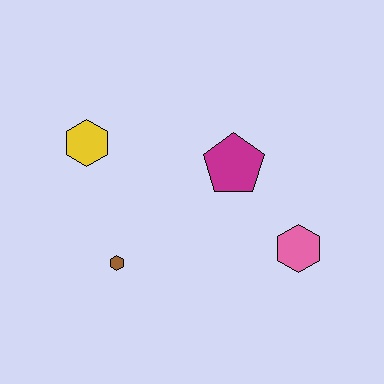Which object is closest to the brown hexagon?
The yellow hexagon is closest to the brown hexagon.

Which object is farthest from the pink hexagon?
The yellow hexagon is farthest from the pink hexagon.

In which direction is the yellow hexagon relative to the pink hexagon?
The yellow hexagon is to the left of the pink hexagon.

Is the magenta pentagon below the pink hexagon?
No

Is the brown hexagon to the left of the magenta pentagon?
Yes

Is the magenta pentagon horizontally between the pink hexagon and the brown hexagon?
Yes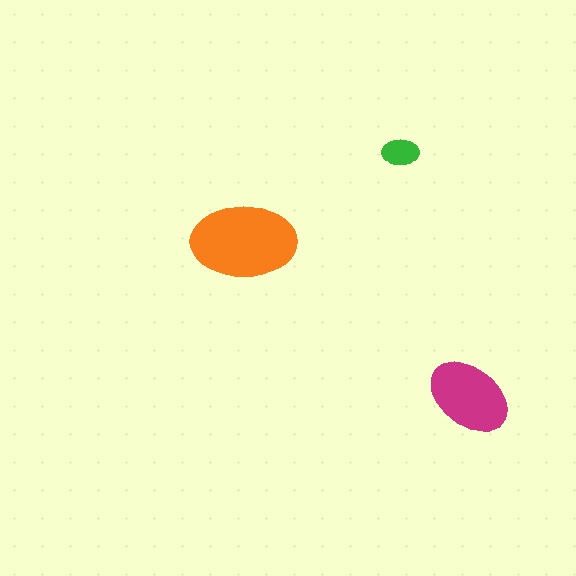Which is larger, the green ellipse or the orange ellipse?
The orange one.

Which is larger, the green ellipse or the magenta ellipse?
The magenta one.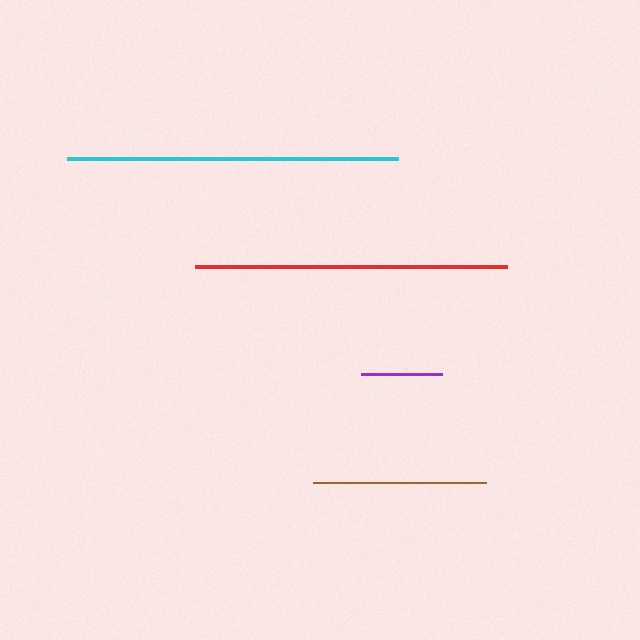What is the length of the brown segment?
The brown segment is approximately 173 pixels long.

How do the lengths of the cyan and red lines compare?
The cyan and red lines are approximately the same length.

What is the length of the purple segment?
The purple segment is approximately 82 pixels long.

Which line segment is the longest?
The cyan line is the longest at approximately 331 pixels.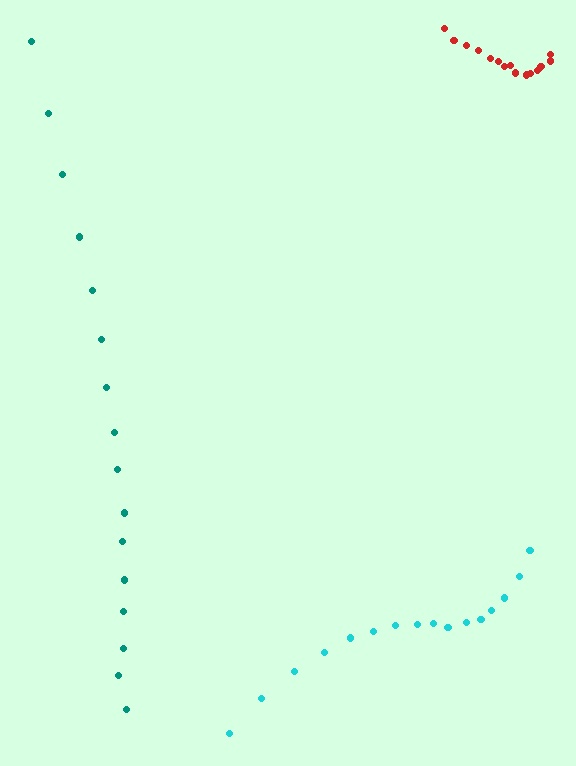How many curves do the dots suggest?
There are 3 distinct paths.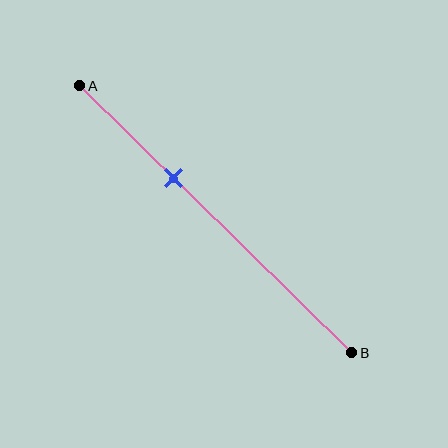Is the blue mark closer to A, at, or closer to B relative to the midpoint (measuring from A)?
The blue mark is closer to point A than the midpoint of segment AB.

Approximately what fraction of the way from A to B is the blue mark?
The blue mark is approximately 35% of the way from A to B.